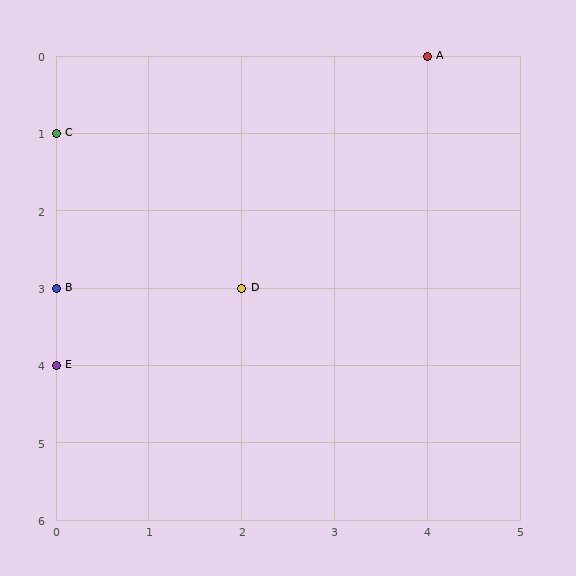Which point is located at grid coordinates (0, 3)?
Point B is at (0, 3).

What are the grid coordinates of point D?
Point D is at grid coordinates (2, 3).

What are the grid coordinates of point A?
Point A is at grid coordinates (4, 0).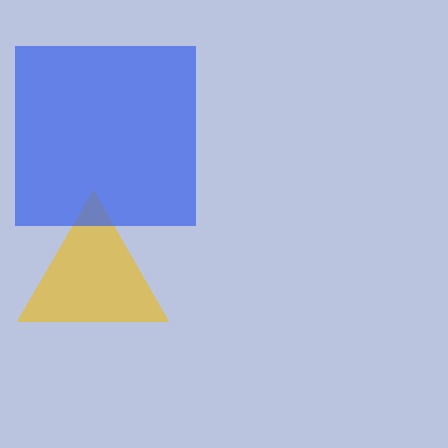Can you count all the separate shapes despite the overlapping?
Yes, there are 2 separate shapes.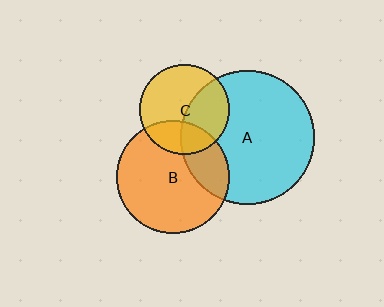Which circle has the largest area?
Circle A (cyan).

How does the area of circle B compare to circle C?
Approximately 1.6 times.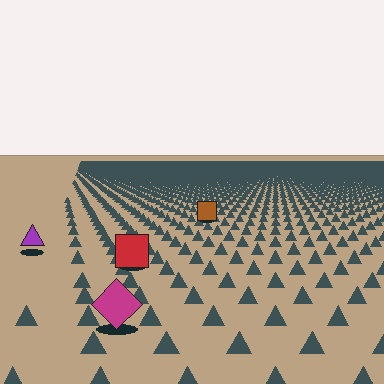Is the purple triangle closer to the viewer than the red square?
No. The red square is closer — you can tell from the texture gradient: the ground texture is coarser near it.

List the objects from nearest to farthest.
From nearest to farthest: the magenta diamond, the red square, the purple triangle, the brown square.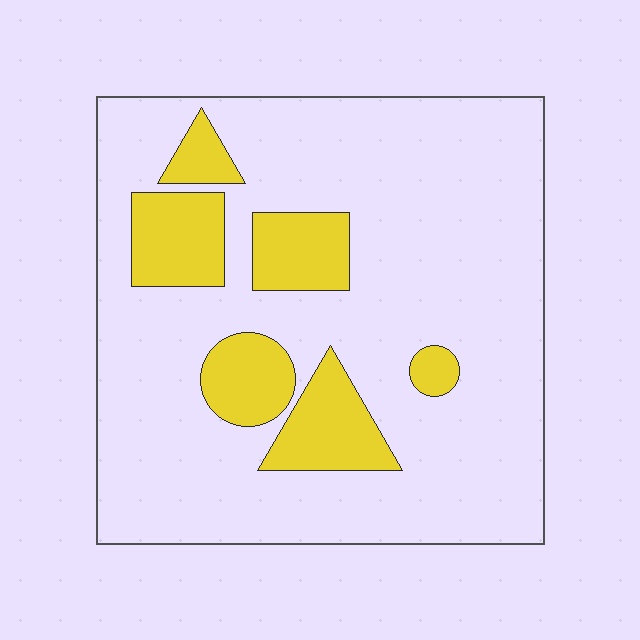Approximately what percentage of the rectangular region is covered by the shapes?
Approximately 20%.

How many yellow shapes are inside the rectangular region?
6.